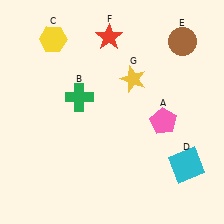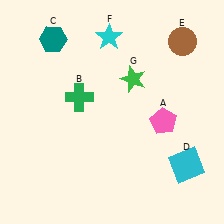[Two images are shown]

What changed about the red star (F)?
In Image 1, F is red. In Image 2, it changed to cyan.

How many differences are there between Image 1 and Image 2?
There are 3 differences between the two images.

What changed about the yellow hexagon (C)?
In Image 1, C is yellow. In Image 2, it changed to teal.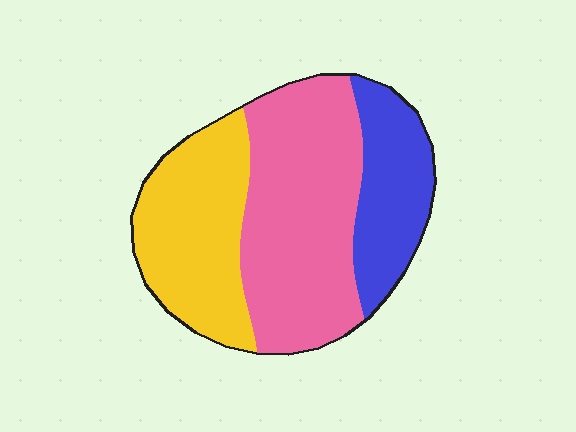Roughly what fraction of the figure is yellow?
Yellow covers 32% of the figure.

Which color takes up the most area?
Pink, at roughly 45%.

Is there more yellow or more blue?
Yellow.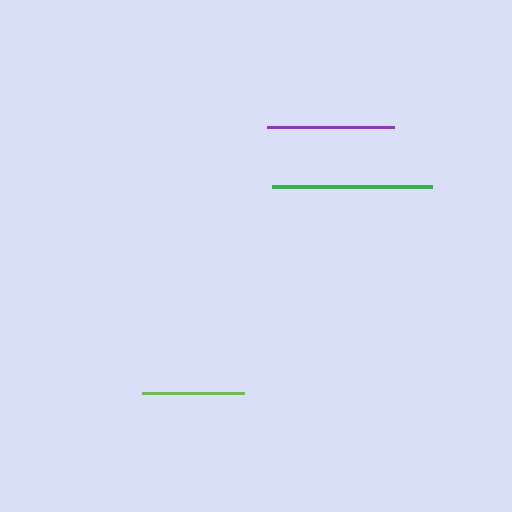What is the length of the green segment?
The green segment is approximately 160 pixels long.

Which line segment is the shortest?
The lime line is the shortest at approximately 102 pixels.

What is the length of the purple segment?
The purple segment is approximately 127 pixels long.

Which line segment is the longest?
The green line is the longest at approximately 160 pixels.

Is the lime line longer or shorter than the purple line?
The purple line is longer than the lime line.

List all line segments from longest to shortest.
From longest to shortest: green, purple, lime.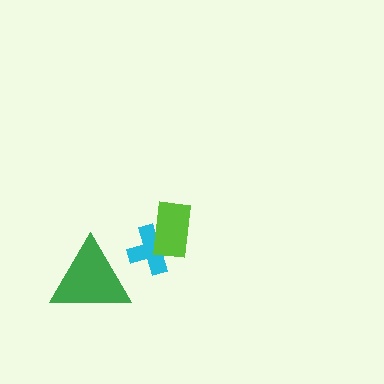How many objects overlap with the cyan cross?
1 object overlaps with the cyan cross.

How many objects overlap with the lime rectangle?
1 object overlaps with the lime rectangle.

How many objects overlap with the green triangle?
0 objects overlap with the green triangle.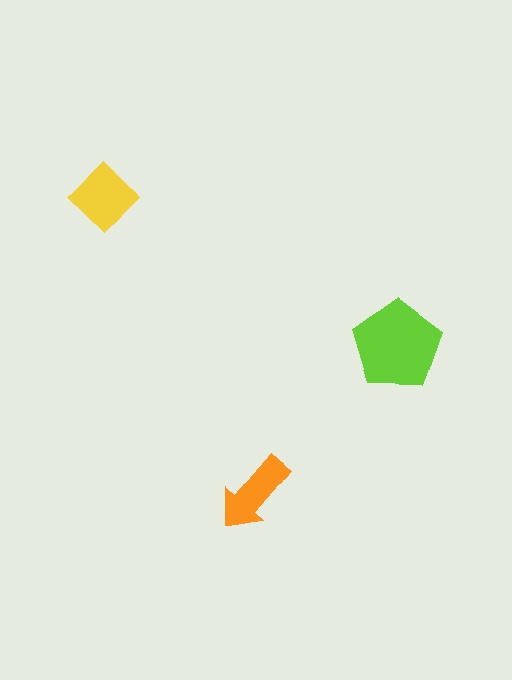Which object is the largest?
The lime pentagon.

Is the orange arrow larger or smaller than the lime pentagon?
Smaller.